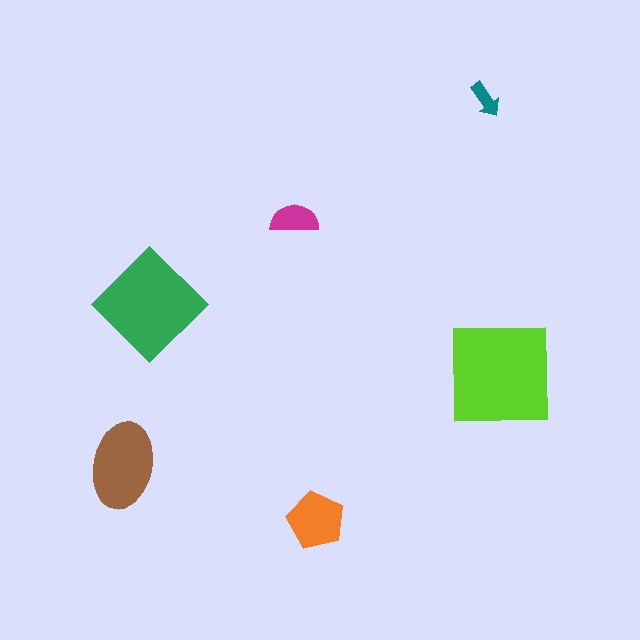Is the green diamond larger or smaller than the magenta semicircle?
Larger.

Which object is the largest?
The lime square.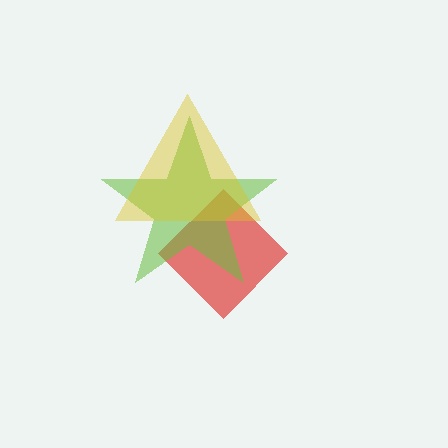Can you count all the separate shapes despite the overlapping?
Yes, there are 3 separate shapes.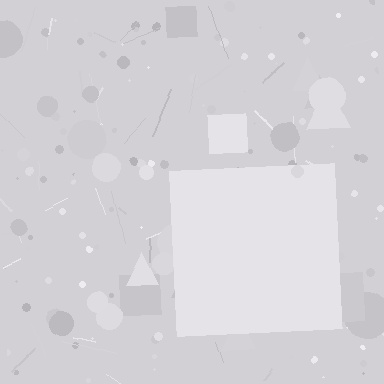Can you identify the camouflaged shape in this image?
The camouflaged shape is a square.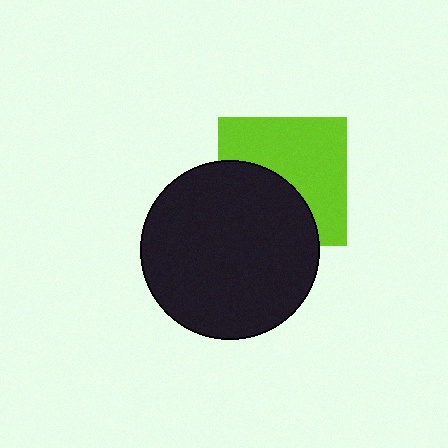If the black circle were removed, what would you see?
You would see the complete lime square.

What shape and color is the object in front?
The object in front is a black circle.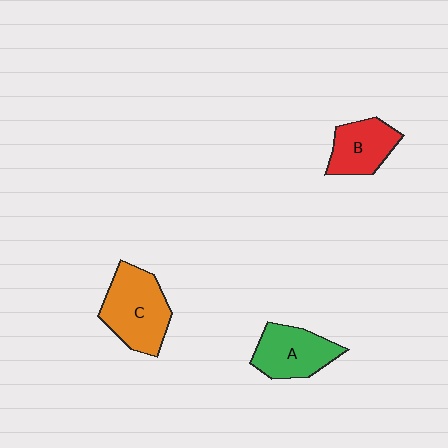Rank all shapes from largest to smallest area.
From largest to smallest: C (orange), A (green), B (red).